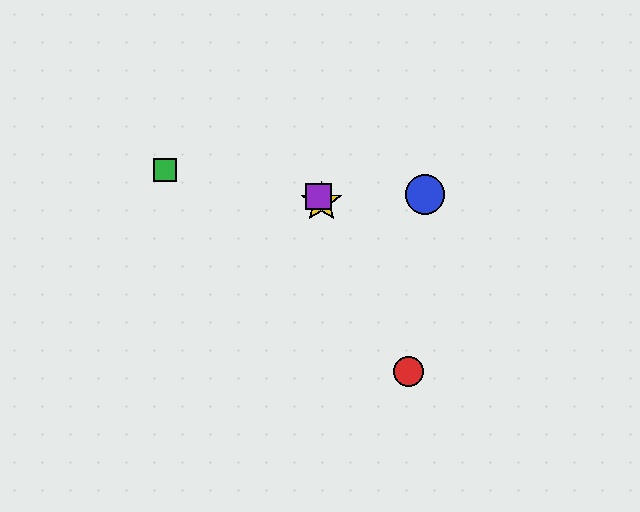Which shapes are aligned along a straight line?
The red circle, the yellow star, the purple square are aligned along a straight line.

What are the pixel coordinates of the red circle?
The red circle is at (409, 371).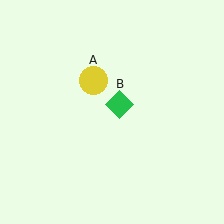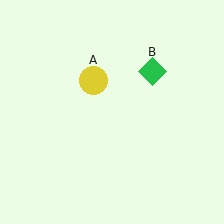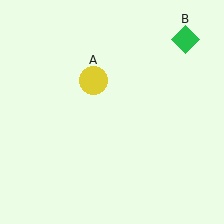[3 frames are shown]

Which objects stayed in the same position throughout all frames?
Yellow circle (object A) remained stationary.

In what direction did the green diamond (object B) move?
The green diamond (object B) moved up and to the right.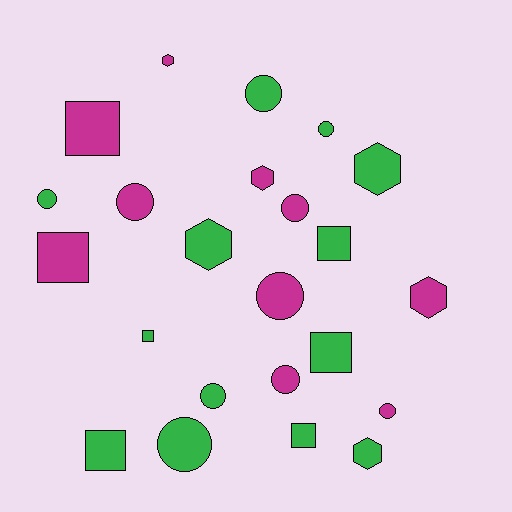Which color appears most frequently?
Green, with 13 objects.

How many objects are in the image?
There are 23 objects.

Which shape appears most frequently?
Circle, with 10 objects.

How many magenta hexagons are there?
There are 3 magenta hexagons.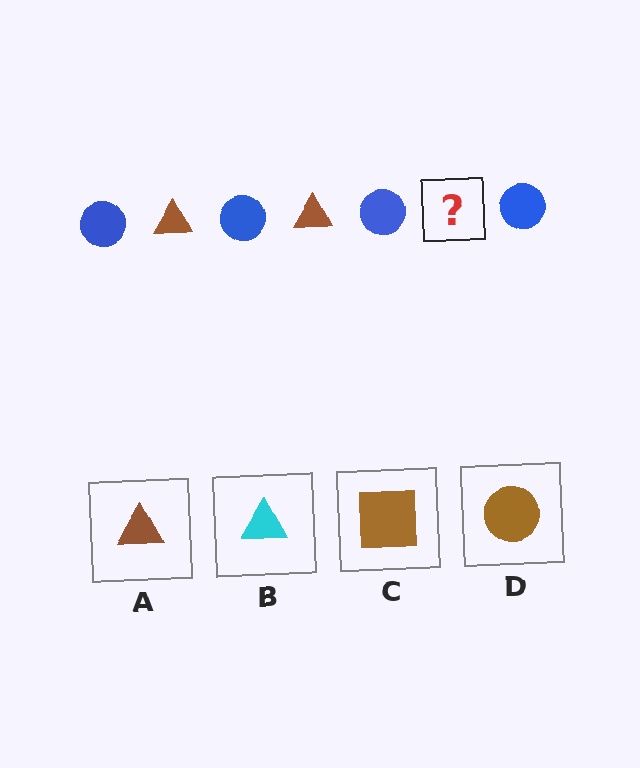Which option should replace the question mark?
Option A.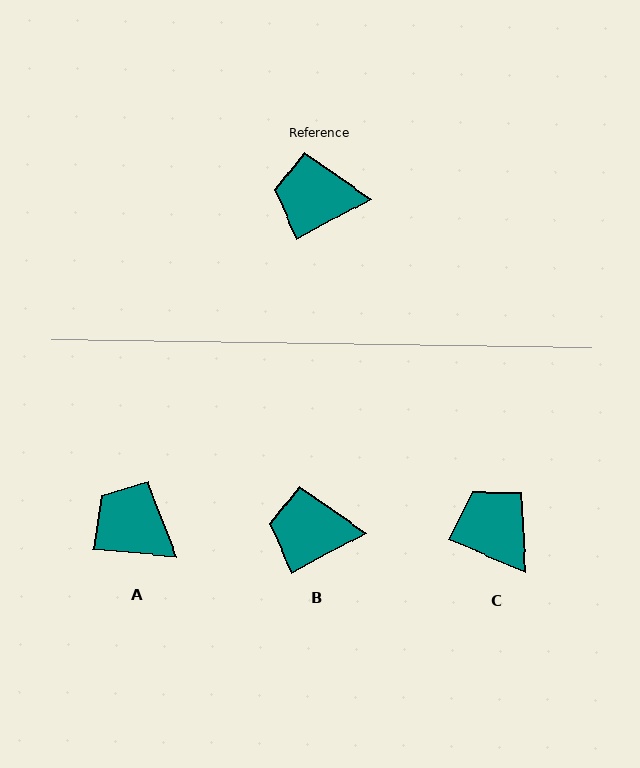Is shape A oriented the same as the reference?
No, it is off by about 34 degrees.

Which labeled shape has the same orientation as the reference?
B.